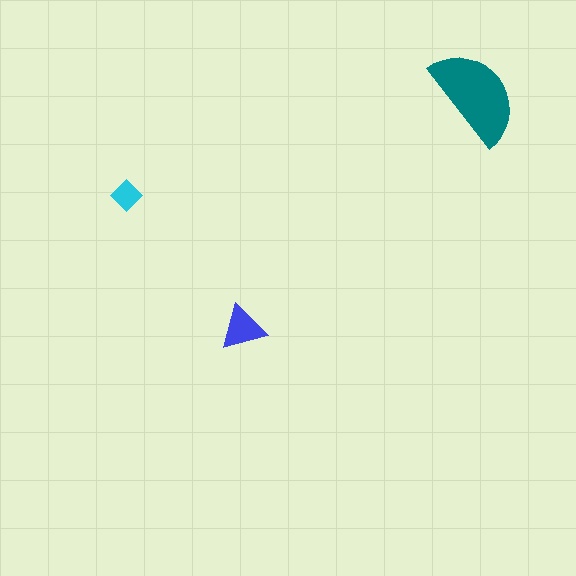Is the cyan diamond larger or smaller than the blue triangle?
Smaller.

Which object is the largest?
The teal semicircle.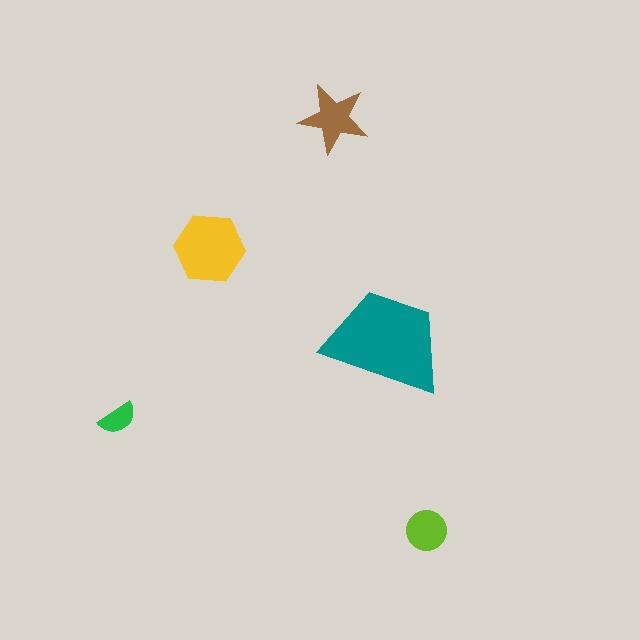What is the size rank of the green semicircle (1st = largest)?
5th.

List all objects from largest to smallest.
The teal trapezoid, the yellow hexagon, the brown star, the lime circle, the green semicircle.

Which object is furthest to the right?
The lime circle is rightmost.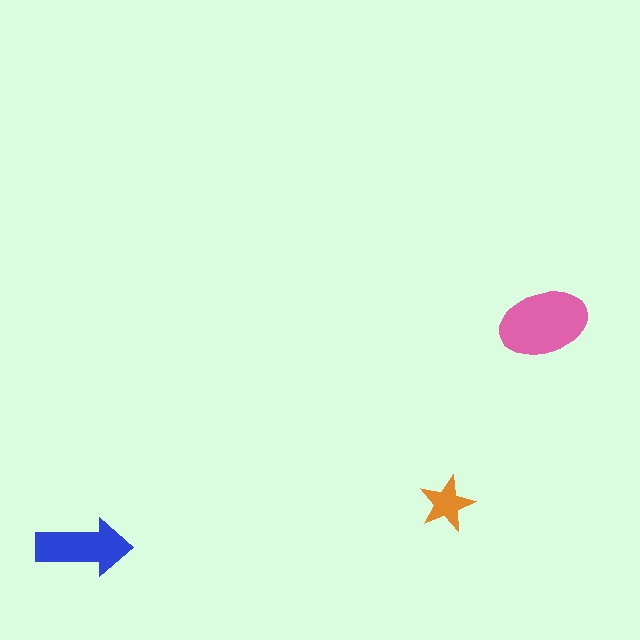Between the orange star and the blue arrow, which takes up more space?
The blue arrow.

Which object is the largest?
The pink ellipse.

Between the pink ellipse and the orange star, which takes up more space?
The pink ellipse.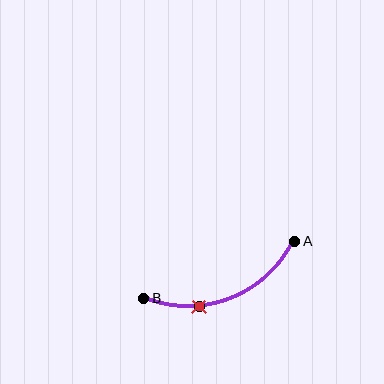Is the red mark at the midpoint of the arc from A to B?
No. The red mark lies on the arc but is closer to endpoint B. The arc midpoint would be at the point on the curve equidistant along the arc from both A and B.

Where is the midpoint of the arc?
The arc midpoint is the point on the curve farthest from the straight line joining A and B. It sits below that line.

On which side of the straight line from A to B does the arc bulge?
The arc bulges below the straight line connecting A and B.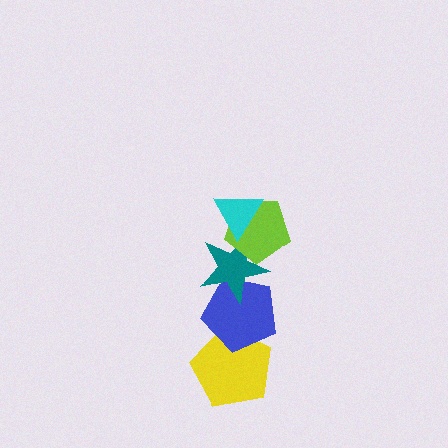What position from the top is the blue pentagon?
The blue pentagon is 4th from the top.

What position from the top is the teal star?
The teal star is 3rd from the top.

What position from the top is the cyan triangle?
The cyan triangle is 1st from the top.